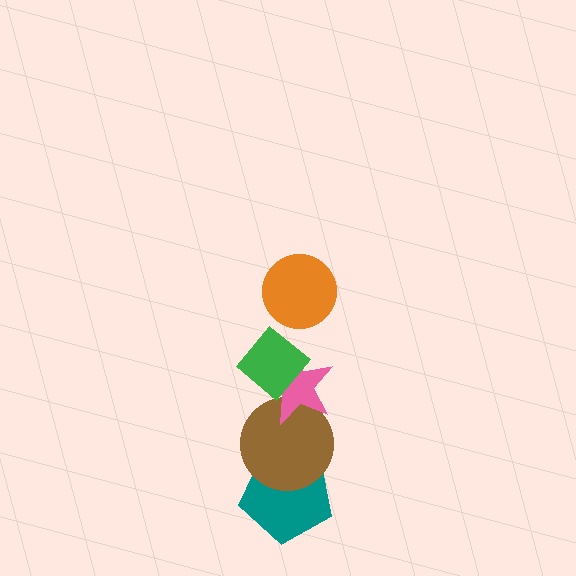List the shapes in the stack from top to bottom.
From top to bottom: the orange circle, the green diamond, the pink star, the brown circle, the teal pentagon.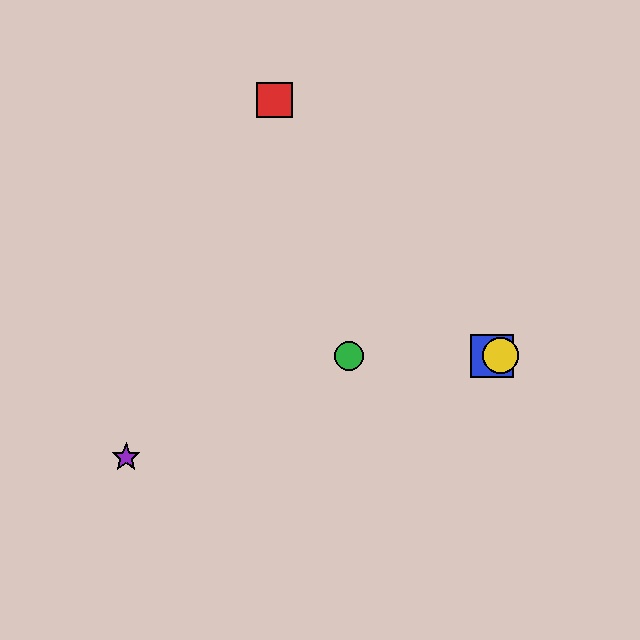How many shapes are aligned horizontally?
3 shapes (the blue square, the green circle, the yellow circle) are aligned horizontally.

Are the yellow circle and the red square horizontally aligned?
No, the yellow circle is at y≈356 and the red square is at y≈100.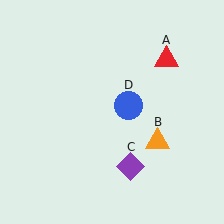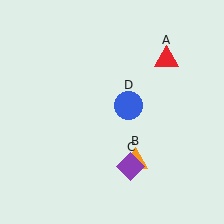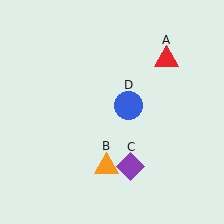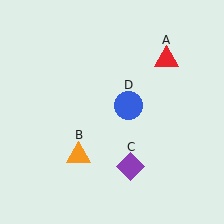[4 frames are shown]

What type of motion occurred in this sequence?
The orange triangle (object B) rotated clockwise around the center of the scene.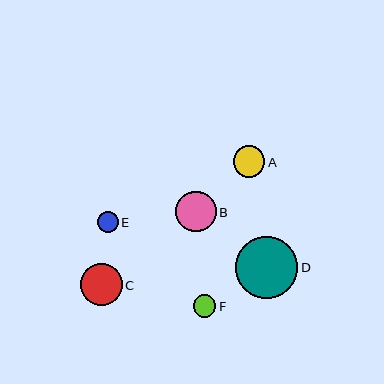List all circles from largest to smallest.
From largest to smallest: D, C, B, A, F, E.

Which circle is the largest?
Circle D is the largest with a size of approximately 62 pixels.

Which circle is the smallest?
Circle E is the smallest with a size of approximately 21 pixels.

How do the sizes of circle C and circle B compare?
Circle C and circle B are approximately the same size.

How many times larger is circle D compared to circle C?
Circle D is approximately 1.5 times the size of circle C.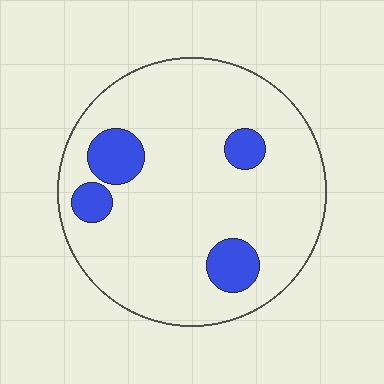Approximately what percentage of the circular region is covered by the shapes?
Approximately 15%.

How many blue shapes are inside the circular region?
4.